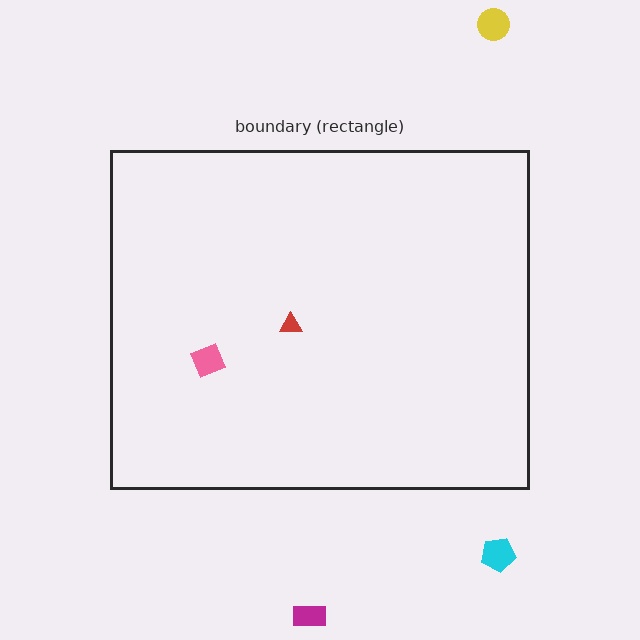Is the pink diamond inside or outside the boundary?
Inside.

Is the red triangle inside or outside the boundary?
Inside.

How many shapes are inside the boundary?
2 inside, 3 outside.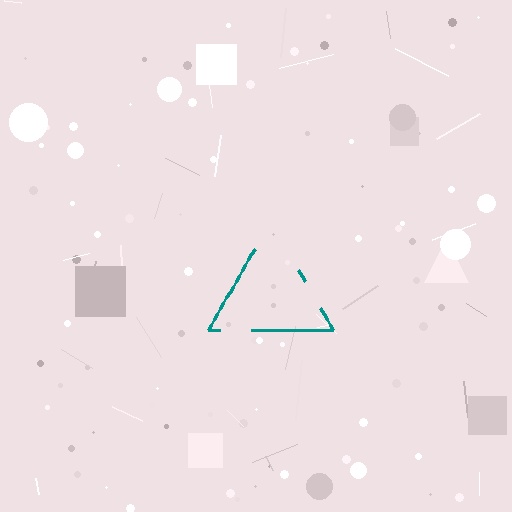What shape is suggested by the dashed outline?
The dashed outline suggests a triangle.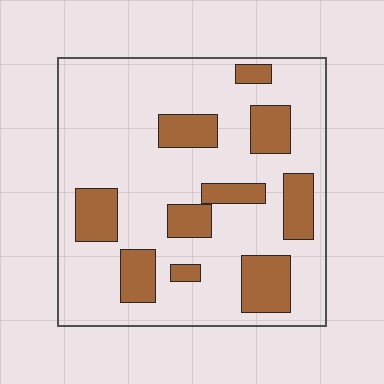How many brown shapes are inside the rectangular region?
10.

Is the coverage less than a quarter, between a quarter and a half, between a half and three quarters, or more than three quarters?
Less than a quarter.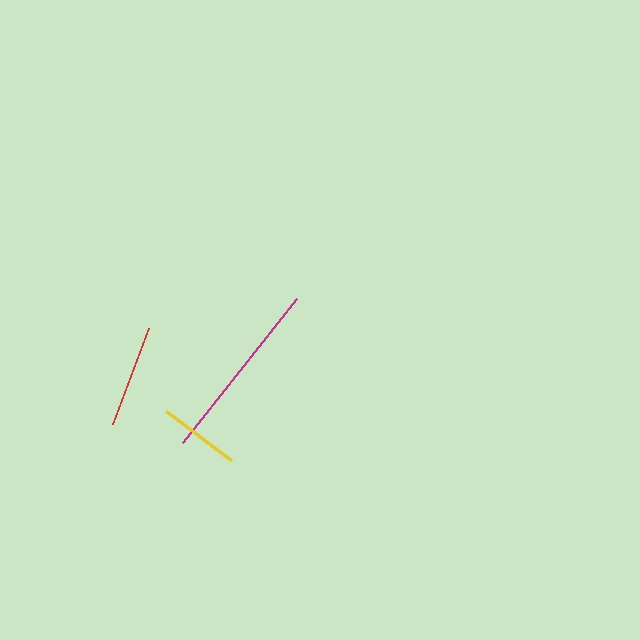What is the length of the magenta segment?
The magenta segment is approximately 185 pixels long.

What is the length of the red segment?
The red segment is approximately 103 pixels long.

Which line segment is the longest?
The magenta line is the longest at approximately 185 pixels.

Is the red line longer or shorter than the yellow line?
The red line is longer than the yellow line.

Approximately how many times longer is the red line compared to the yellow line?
The red line is approximately 1.3 times the length of the yellow line.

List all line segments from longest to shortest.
From longest to shortest: magenta, red, yellow.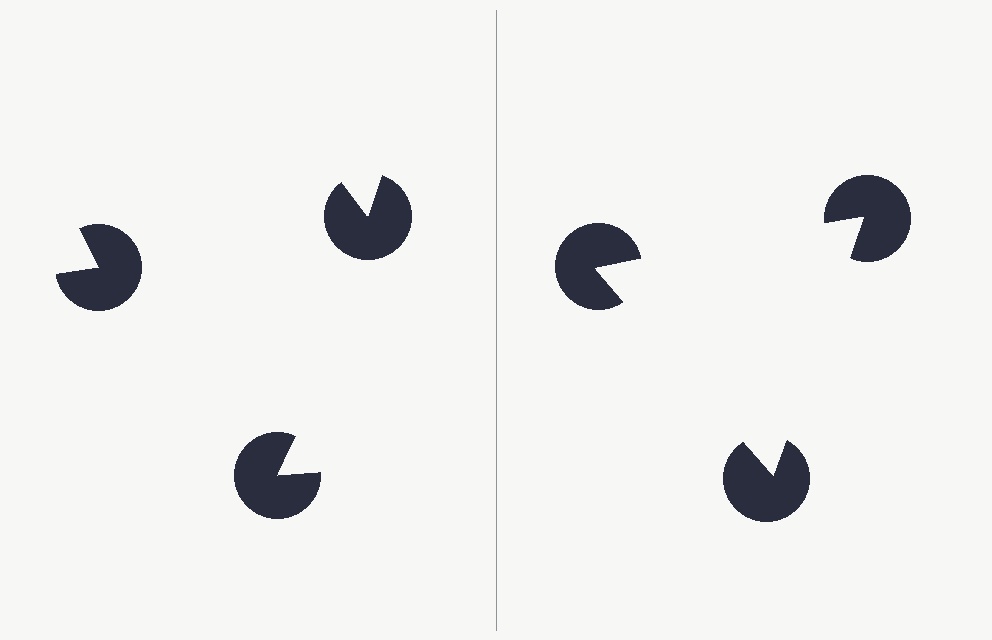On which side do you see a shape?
An illusory triangle appears on the right side. On the left side the wedge cuts are rotated, so no coherent shape forms.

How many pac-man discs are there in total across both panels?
6 — 3 on each side.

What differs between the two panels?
The pac-man discs are positioned identically on both sides; only the wedge orientations differ. On the right they align to a triangle; on the left they are misaligned.